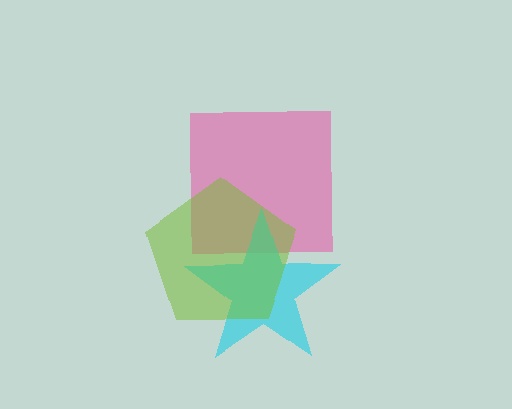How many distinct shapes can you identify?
There are 3 distinct shapes: a pink square, a cyan star, a lime pentagon.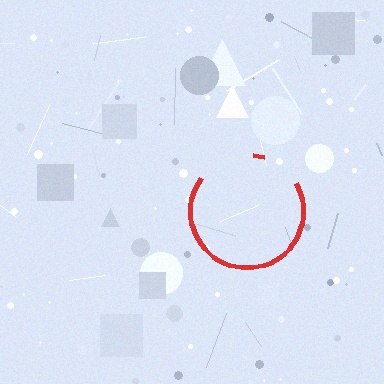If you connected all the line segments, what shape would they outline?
They would outline a circle.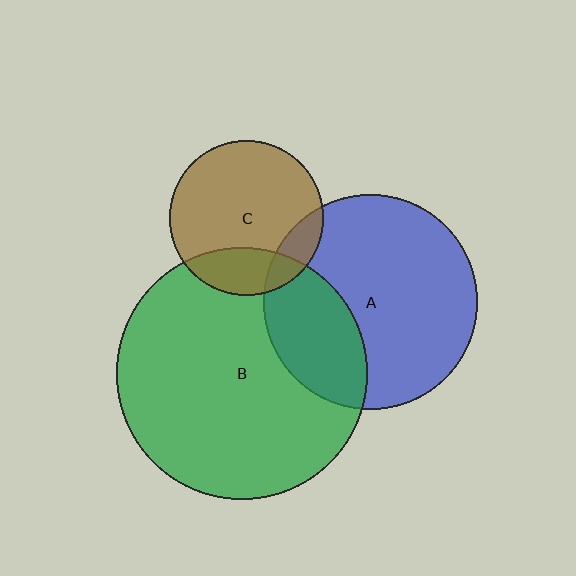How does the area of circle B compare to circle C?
Approximately 2.6 times.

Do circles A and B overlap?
Yes.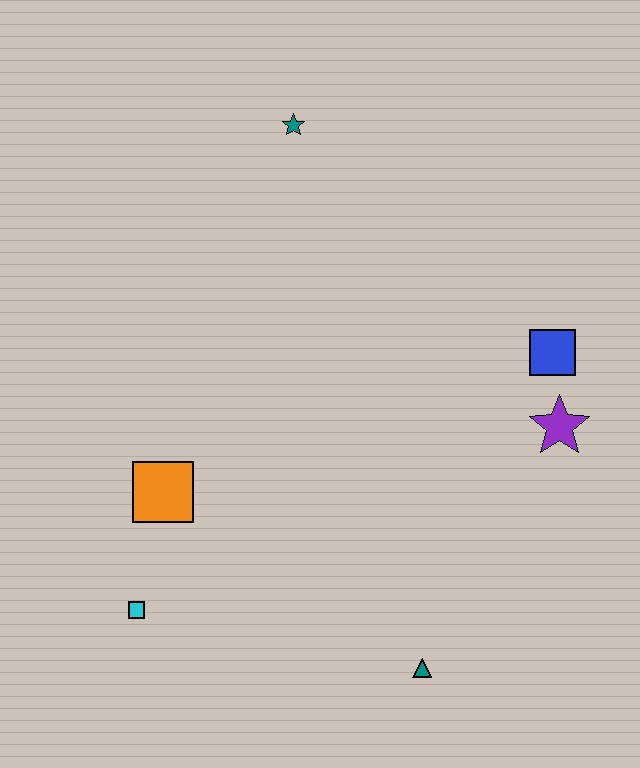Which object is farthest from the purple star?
The cyan square is farthest from the purple star.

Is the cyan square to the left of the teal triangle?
Yes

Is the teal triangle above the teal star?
No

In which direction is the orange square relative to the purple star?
The orange square is to the left of the purple star.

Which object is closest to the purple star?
The blue square is closest to the purple star.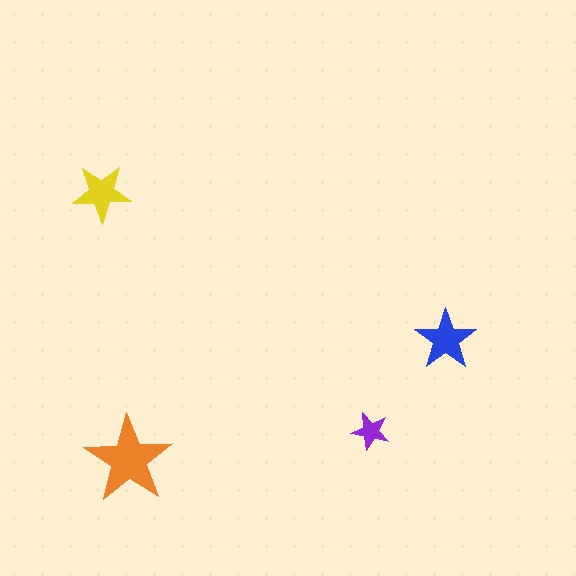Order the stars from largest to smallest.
the orange one, the blue one, the yellow one, the purple one.